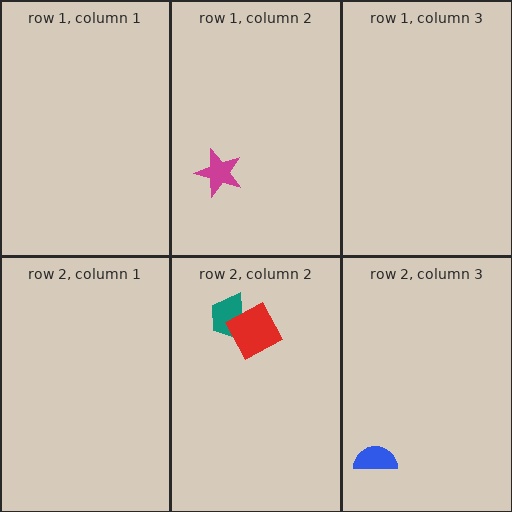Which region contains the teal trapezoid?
The row 2, column 2 region.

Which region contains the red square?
The row 2, column 2 region.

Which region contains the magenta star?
The row 1, column 2 region.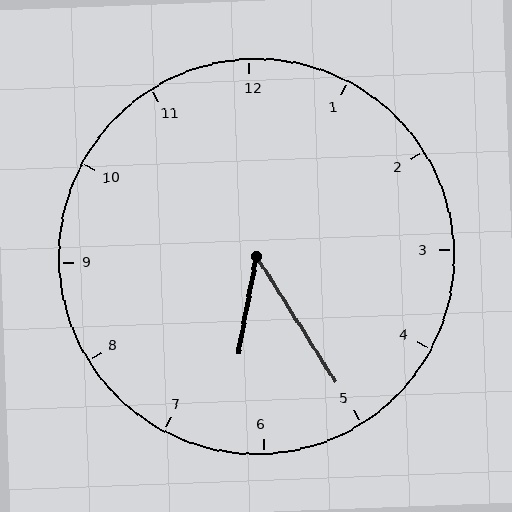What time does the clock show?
6:25.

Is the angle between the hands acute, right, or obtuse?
It is acute.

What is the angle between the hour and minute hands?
Approximately 42 degrees.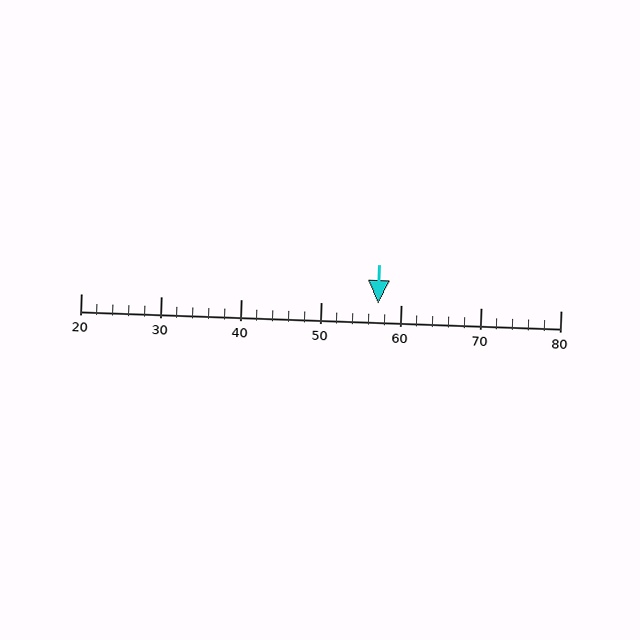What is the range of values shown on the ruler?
The ruler shows values from 20 to 80.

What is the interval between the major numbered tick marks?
The major tick marks are spaced 10 units apart.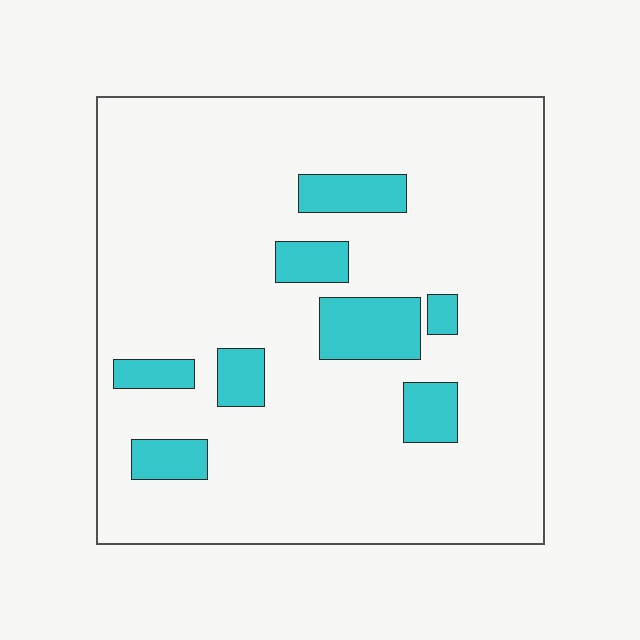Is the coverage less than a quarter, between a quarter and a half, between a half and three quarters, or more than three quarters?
Less than a quarter.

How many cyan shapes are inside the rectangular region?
8.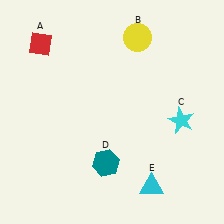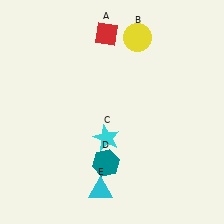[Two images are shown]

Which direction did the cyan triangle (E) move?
The cyan triangle (E) moved left.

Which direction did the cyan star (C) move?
The cyan star (C) moved left.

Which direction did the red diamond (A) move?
The red diamond (A) moved right.